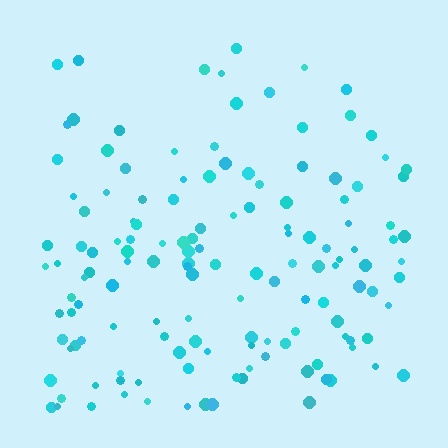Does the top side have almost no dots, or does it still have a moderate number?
Still a moderate number, just noticeably fewer than the bottom.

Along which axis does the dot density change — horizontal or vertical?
Vertical.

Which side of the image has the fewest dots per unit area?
The top.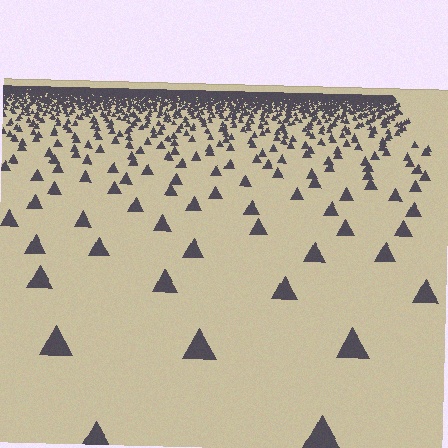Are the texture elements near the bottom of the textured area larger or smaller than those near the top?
Larger. Near the bottom, elements are closer to the viewer and appear at a bigger on-screen size.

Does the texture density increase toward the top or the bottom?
Density increases toward the top.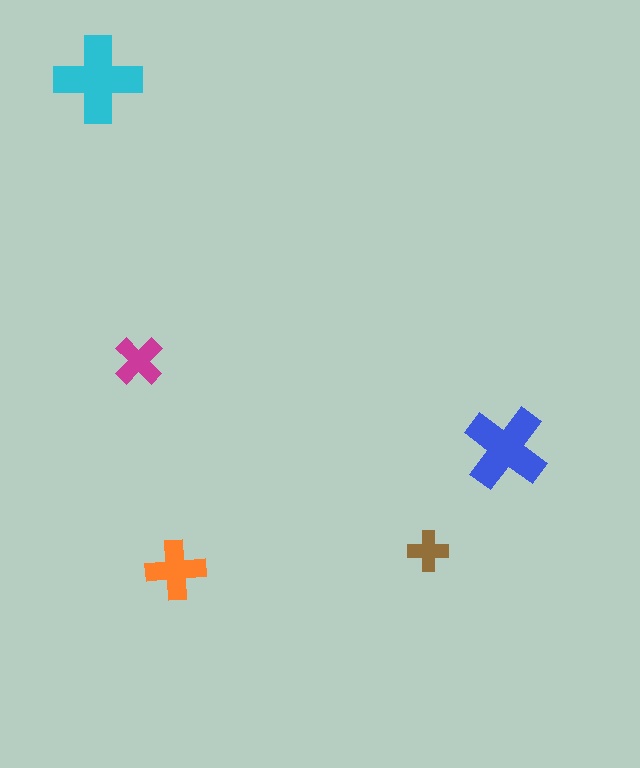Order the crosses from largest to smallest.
the cyan one, the blue one, the orange one, the magenta one, the brown one.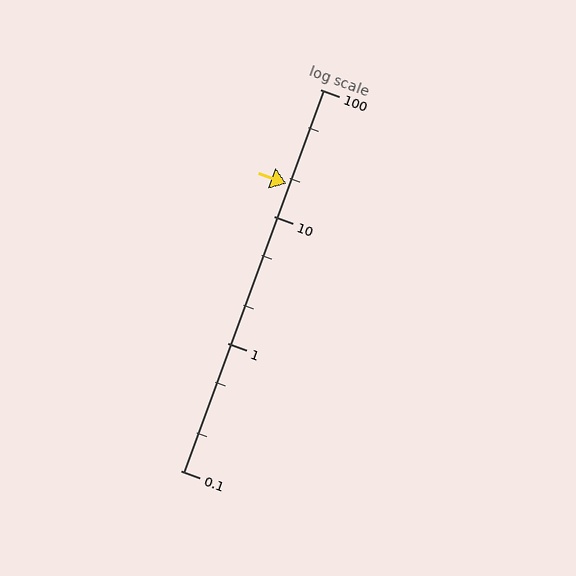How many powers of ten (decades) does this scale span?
The scale spans 3 decades, from 0.1 to 100.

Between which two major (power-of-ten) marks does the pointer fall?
The pointer is between 10 and 100.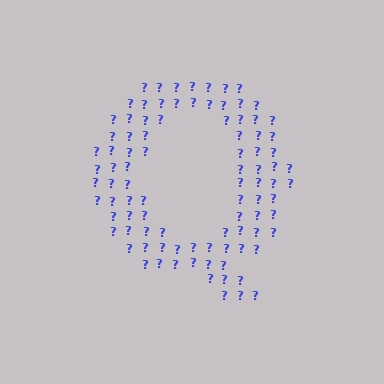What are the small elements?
The small elements are question marks.